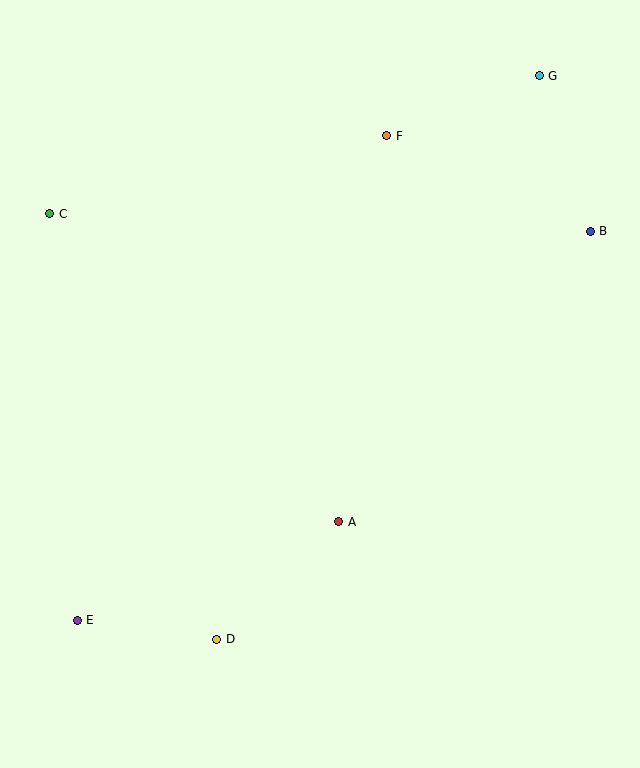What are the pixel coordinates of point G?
Point G is at (539, 76).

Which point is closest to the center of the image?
Point A at (339, 522) is closest to the center.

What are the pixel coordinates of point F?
Point F is at (387, 136).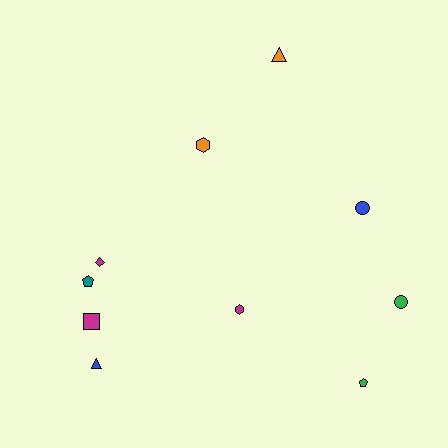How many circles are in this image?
There are 2 circles.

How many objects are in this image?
There are 10 objects.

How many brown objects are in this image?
There are no brown objects.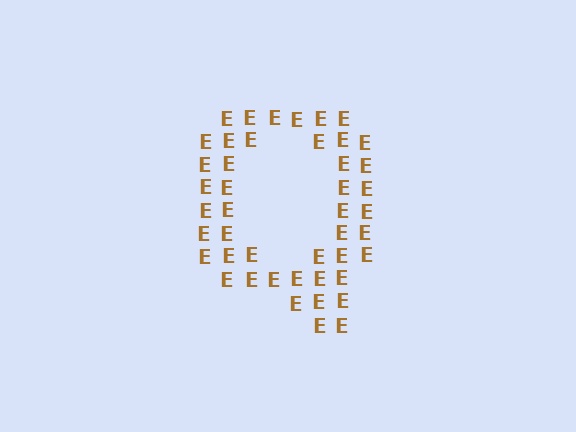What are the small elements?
The small elements are letter E's.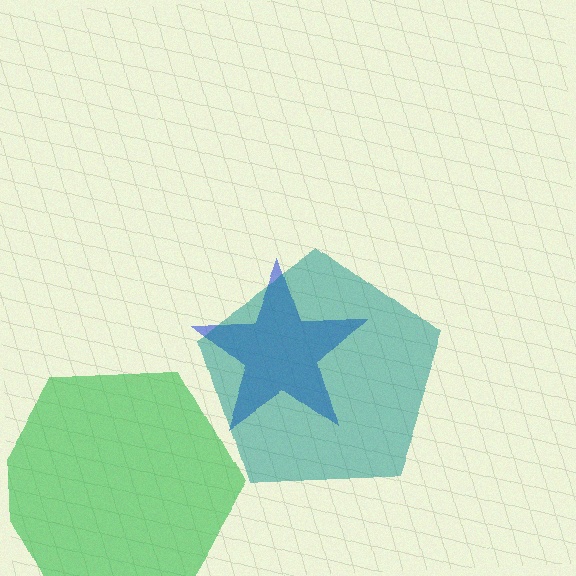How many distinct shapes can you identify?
There are 3 distinct shapes: a blue star, a teal pentagon, a green hexagon.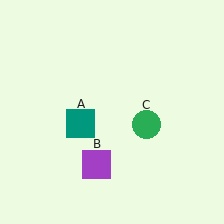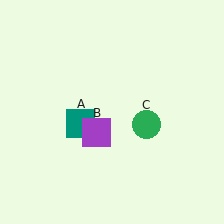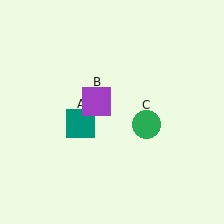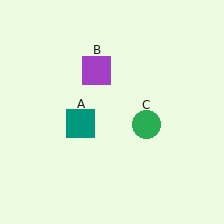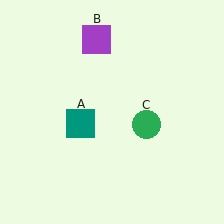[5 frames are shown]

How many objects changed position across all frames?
1 object changed position: purple square (object B).